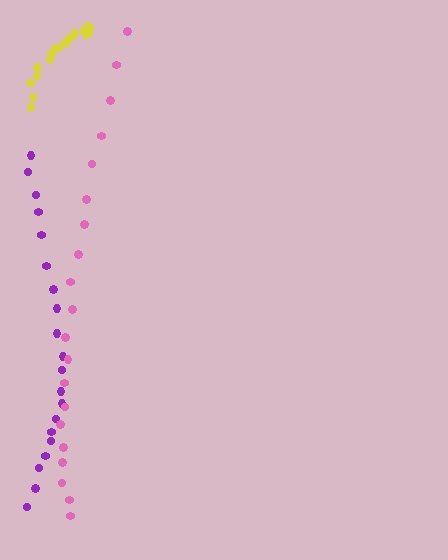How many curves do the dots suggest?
There are 3 distinct paths.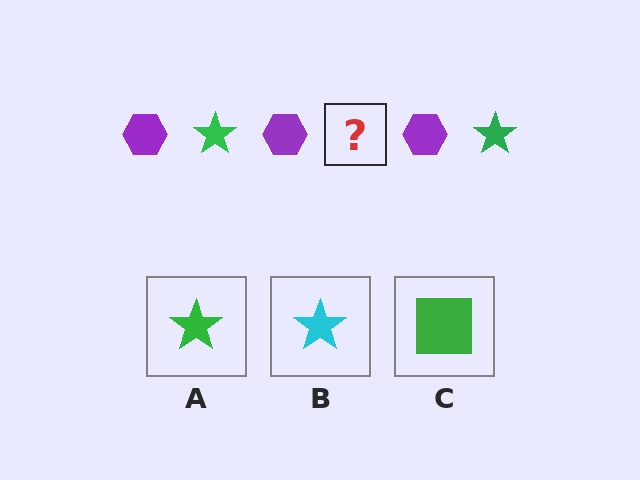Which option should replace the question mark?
Option A.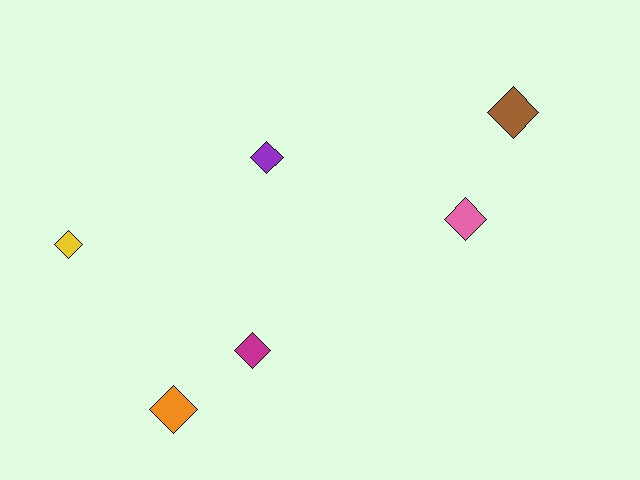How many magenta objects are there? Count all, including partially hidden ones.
There is 1 magenta object.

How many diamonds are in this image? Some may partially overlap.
There are 6 diamonds.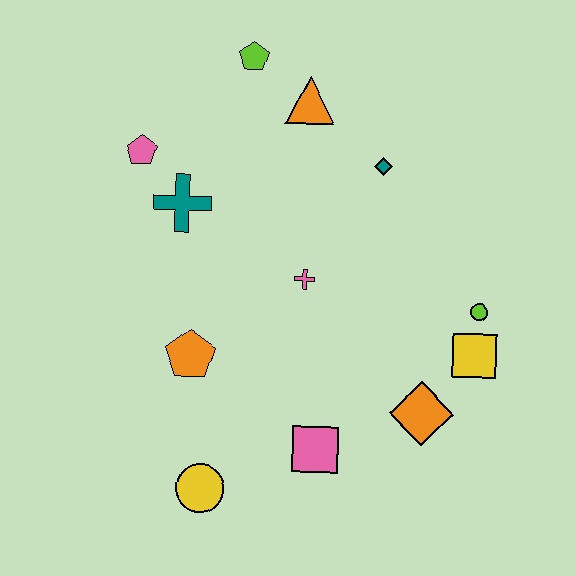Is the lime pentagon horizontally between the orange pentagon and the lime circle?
Yes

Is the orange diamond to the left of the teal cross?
No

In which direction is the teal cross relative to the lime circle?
The teal cross is to the left of the lime circle.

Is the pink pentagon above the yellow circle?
Yes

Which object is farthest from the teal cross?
The yellow square is farthest from the teal cross.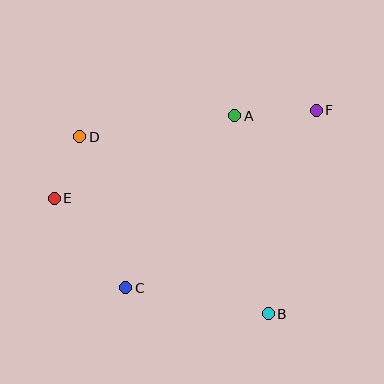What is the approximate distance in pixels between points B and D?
The distance between B and D is approximately 259 pixels.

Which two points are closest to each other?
Points D and E are closest to each other.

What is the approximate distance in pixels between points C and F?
The distance between C and F is approximately 260 pixels.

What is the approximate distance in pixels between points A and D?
The distance between A and D is approximately 156 pixels.